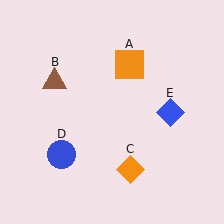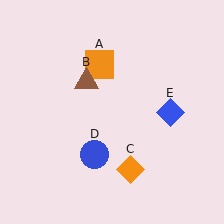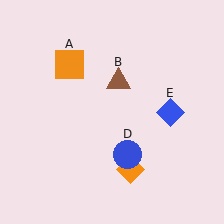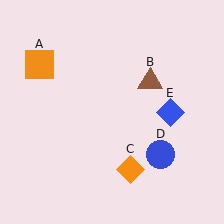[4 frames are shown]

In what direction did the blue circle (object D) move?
The blue circle (object D) moved right.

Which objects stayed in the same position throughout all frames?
Orange diamond (object C) and blue diamond (object E) remained stationary.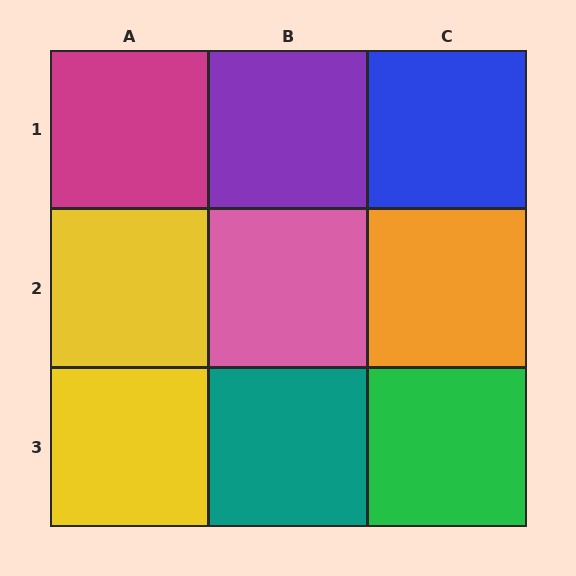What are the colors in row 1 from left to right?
Magenta, purple, blue.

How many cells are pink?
1 cell is pink.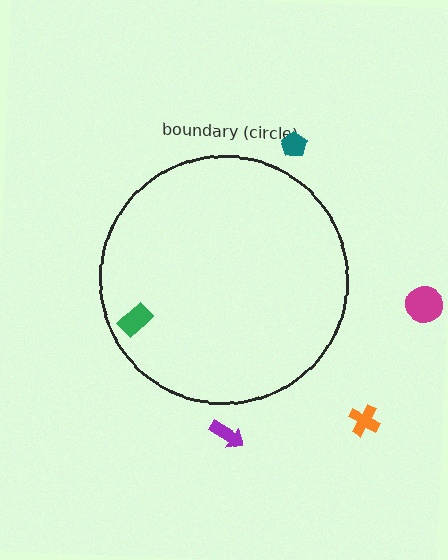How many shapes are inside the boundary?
1 inside, 4 outside.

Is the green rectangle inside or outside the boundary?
Inside.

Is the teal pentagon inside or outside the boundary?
Outside.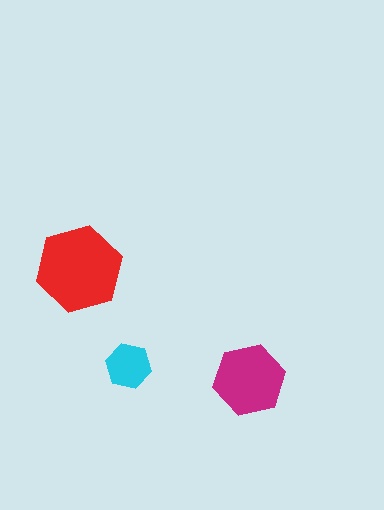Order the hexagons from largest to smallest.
the red one, the magenta one, the cyan one.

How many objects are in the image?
There are 3 objects in the image.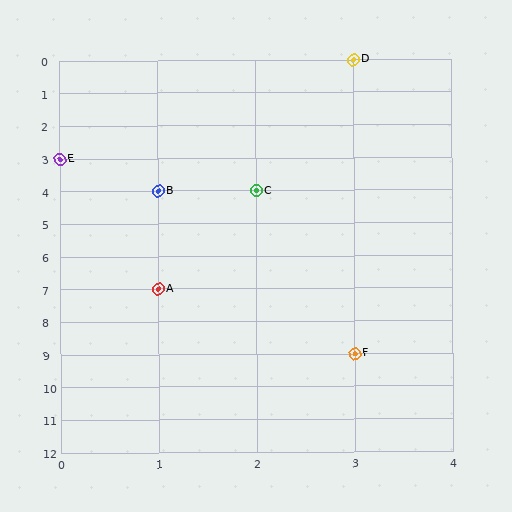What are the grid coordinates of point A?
Point A is at grid coordinates (1, 7).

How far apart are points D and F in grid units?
Points D and F are 9 rows apart.